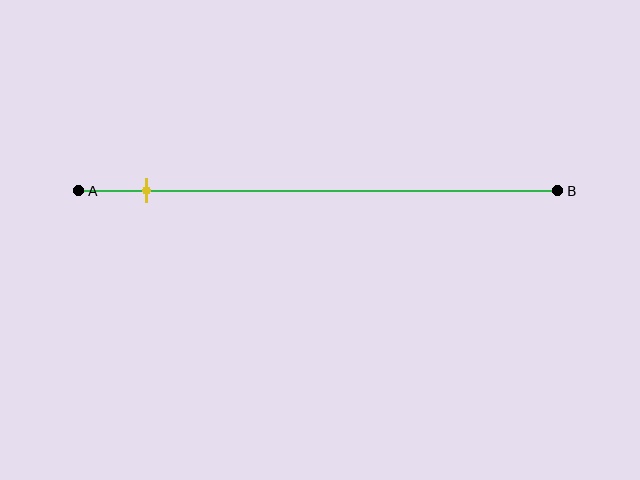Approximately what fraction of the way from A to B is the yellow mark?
The yellow mark is approximately 15% of the way from A to B.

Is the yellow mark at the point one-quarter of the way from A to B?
No, the mark is at about 15% from A, not at the 25% one-quarter point.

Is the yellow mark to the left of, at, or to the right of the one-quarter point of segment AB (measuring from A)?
The yellow mark is to the left of the one-quarter point of segment AB.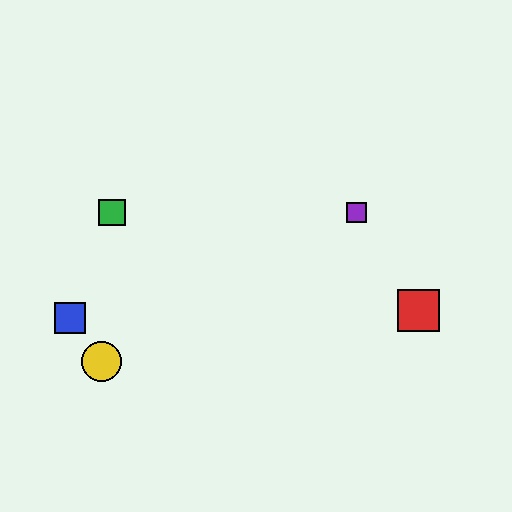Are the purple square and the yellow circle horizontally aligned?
No, the purple square is at y≈213 and the yellow circle is at y≈361.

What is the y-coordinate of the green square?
The green square is at y≈213.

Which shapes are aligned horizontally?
The green square, the purple square are aligned horizontally.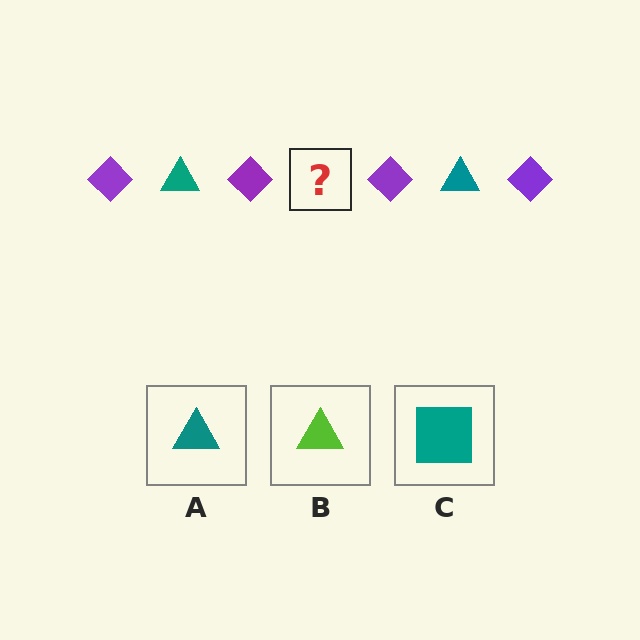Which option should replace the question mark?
Option A.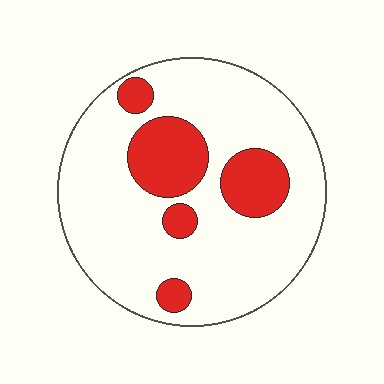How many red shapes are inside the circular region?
5.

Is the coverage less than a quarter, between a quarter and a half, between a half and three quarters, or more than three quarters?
Less than a quarter.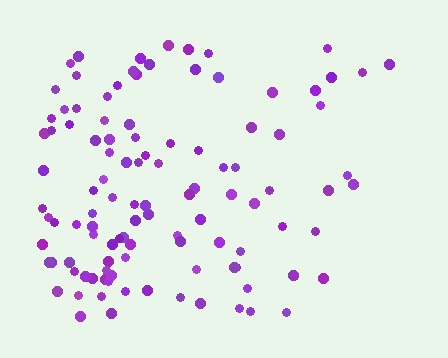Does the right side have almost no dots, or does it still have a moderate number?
Still a moderate number, just noticeably fewer than the left.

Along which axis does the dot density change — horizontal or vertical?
Horizontal.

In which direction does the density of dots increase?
From right to left, with the left side densest.